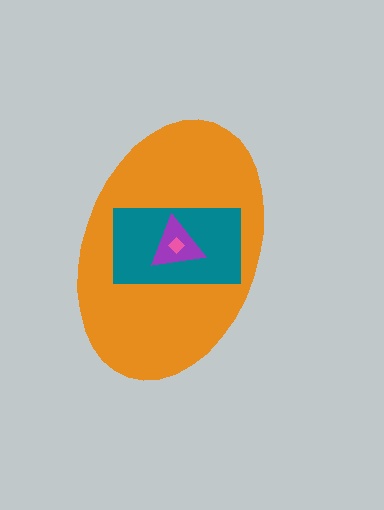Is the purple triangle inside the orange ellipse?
Yes.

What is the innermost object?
The pink diamond.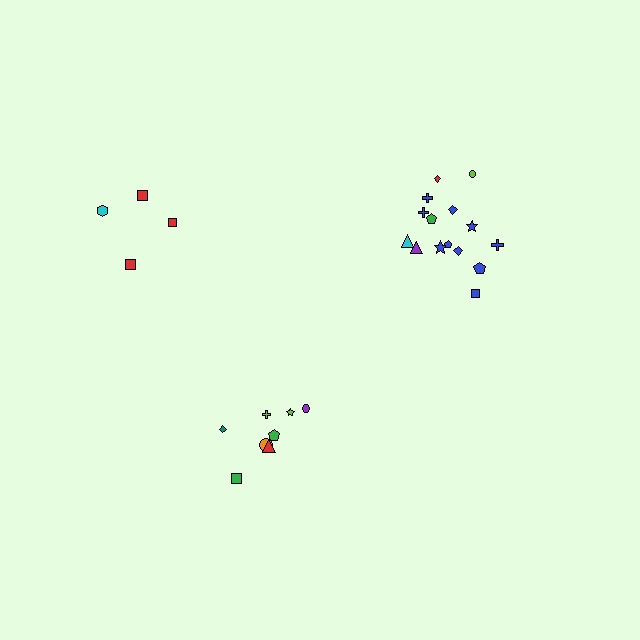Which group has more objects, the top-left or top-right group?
The top-right group.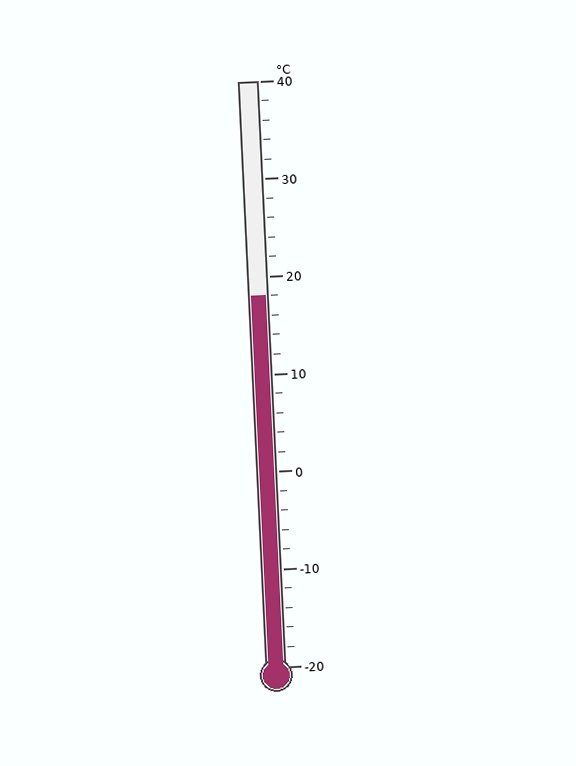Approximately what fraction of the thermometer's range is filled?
The thermometer is filled to approximately 65% of its range.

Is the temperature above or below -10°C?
The temperature is above -10°C.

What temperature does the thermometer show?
The thermometer shows approximately 18°C.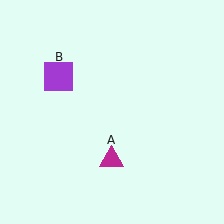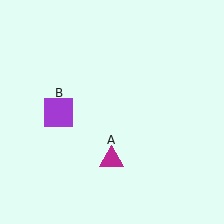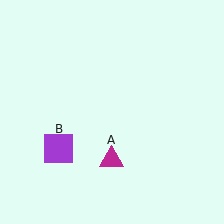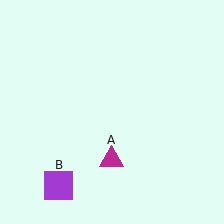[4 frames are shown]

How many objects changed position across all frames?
1 object changed position: purple square (object B).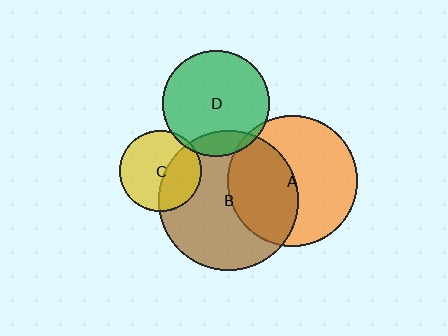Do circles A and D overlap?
Yes.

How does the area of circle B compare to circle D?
Approximately 1.7 times.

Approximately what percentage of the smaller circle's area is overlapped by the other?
Approximately 5%.